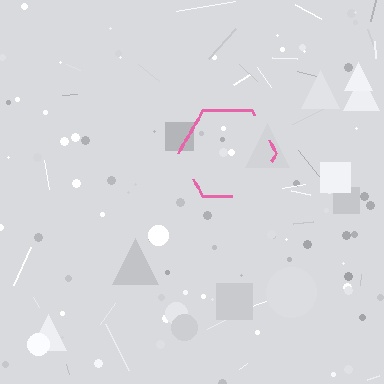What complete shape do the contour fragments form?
The contour fragments form a hexagon.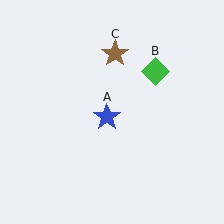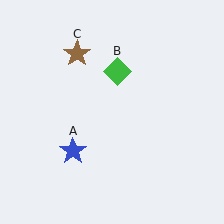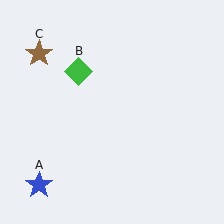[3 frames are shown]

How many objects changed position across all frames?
3 objects changed position: blue star (object A), green diamond (object B), brown star (object C).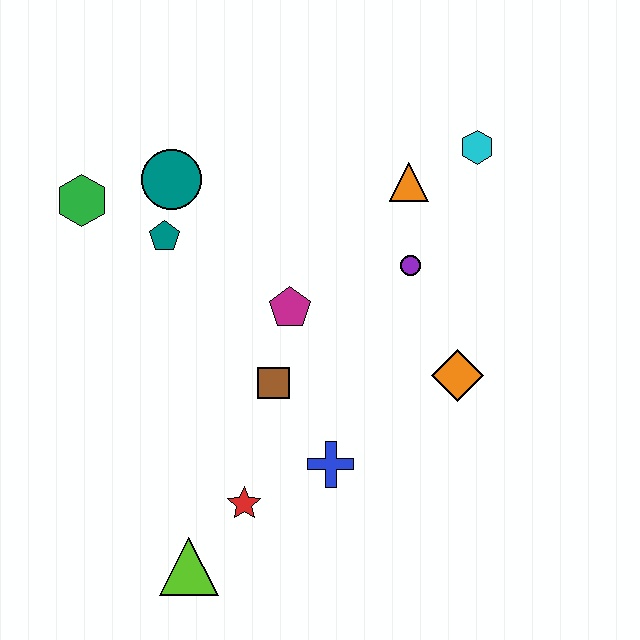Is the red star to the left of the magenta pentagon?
Yes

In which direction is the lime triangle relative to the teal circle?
The lime triangle is below the teal circle.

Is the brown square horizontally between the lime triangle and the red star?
No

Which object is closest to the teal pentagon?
The teal circle is closest to the teal pentagon.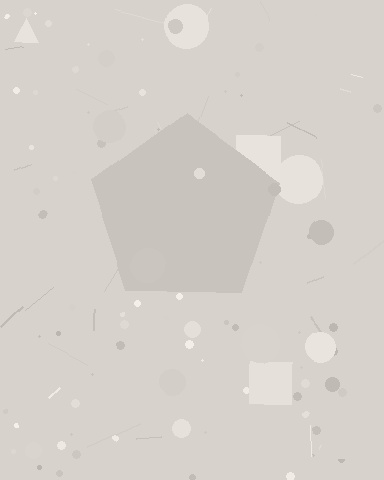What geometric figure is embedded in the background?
A pentagon is embedded in the background.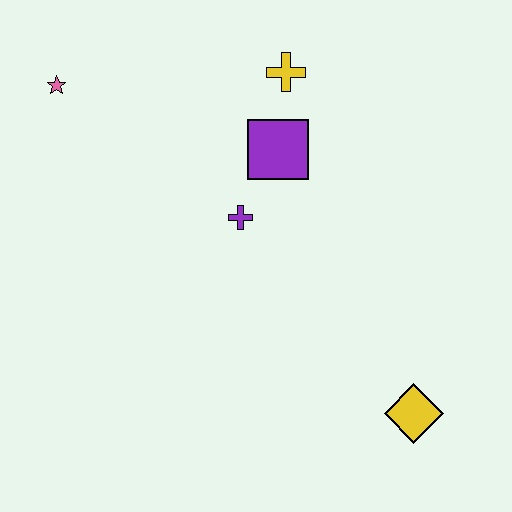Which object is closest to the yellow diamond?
The purple cross is closest to the yellow diamond.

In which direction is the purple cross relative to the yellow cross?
The purple cross is below the yellow cross.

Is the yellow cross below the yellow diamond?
No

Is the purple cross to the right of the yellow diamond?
No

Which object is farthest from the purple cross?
The yellow diamond is farthest from the purple cross.